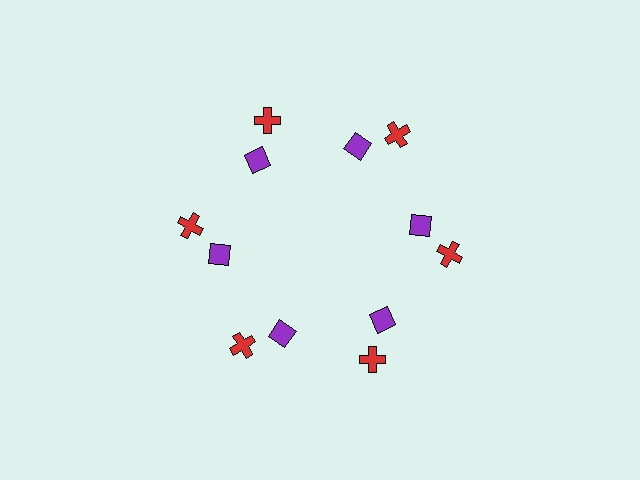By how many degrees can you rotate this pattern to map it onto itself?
The pattern maps onto itself every 60 degrees of rotation.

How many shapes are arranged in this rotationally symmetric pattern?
There are 12 shapes, arranged in 6 groups of 2.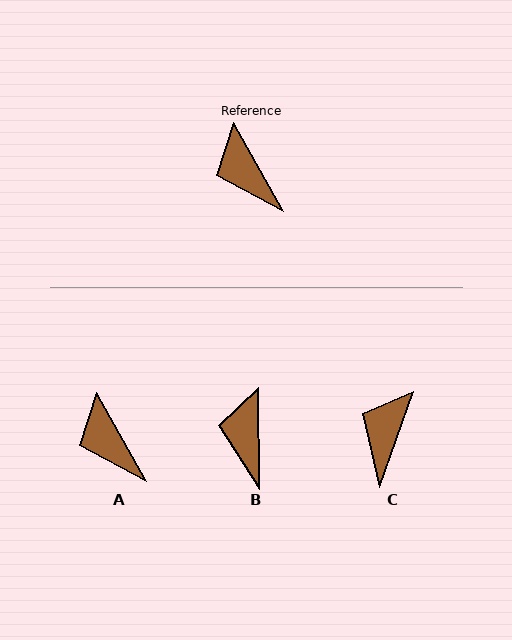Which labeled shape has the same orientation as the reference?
A.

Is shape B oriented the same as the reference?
No, it is off by about 29 degrees.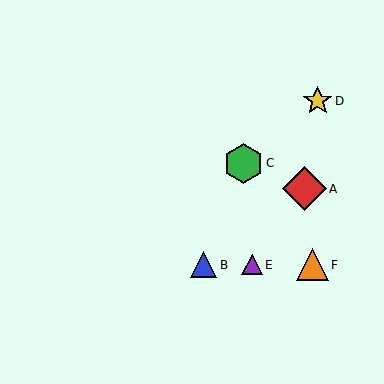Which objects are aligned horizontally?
Objects B, E, F are aligned horizontally.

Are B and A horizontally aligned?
No, B is at y≈265 and A is at y≈189.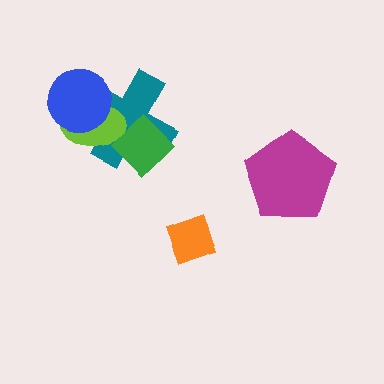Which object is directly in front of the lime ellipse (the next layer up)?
The blue circle is directly in front of the lime ellipse.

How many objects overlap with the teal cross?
3 objects overlap with the teal cross.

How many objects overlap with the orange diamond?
0 objects overlap with the orange diamond.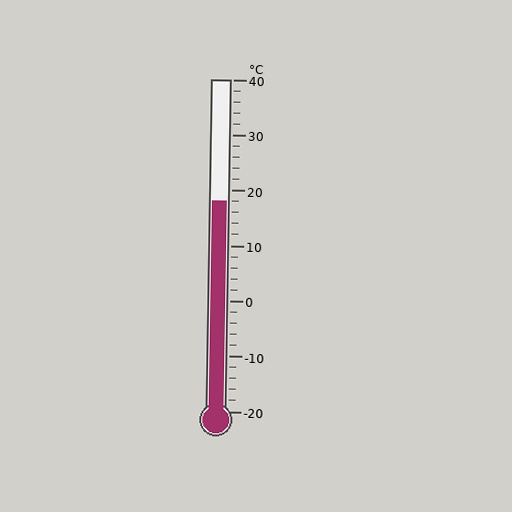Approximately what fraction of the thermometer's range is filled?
The thermometer is filled to approximately 65% of its range.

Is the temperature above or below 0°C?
The temperature is above 0°C.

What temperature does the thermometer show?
The thermometer shows approximately 18°C.